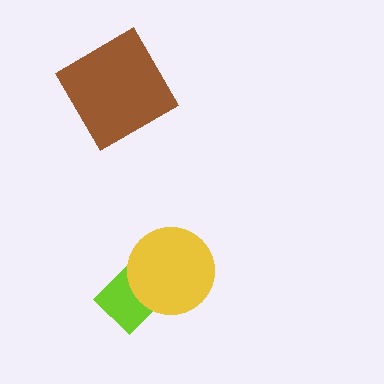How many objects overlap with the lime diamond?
1 object overlaps with the lime diamond.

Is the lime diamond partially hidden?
Yes, it is partially covered by another shape.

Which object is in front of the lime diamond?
The yellow circle is in front of the lime diamond.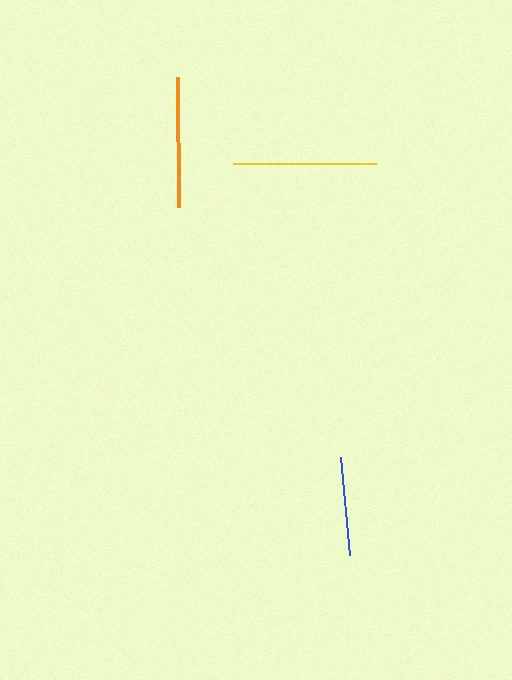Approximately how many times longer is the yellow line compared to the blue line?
The yellow line is approximately 1.5 times the length of the blue line.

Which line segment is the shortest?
The blue line is the shortest at approximately 98 pixels.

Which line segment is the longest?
The yellow line is the longest at approximately 144 pixels.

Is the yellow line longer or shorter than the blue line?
The yellow line is longer than the blue line.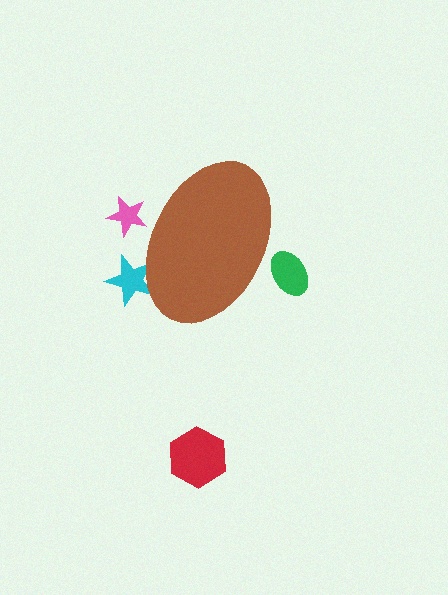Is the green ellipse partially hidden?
Yes, the green ellipse is partially hidden behind the brown ellipse.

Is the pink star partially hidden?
Yes, the pink star is partially hidden behind the brown ellipse.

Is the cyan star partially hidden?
Yes, the cyan star is partially hidden behind the brown ellipse.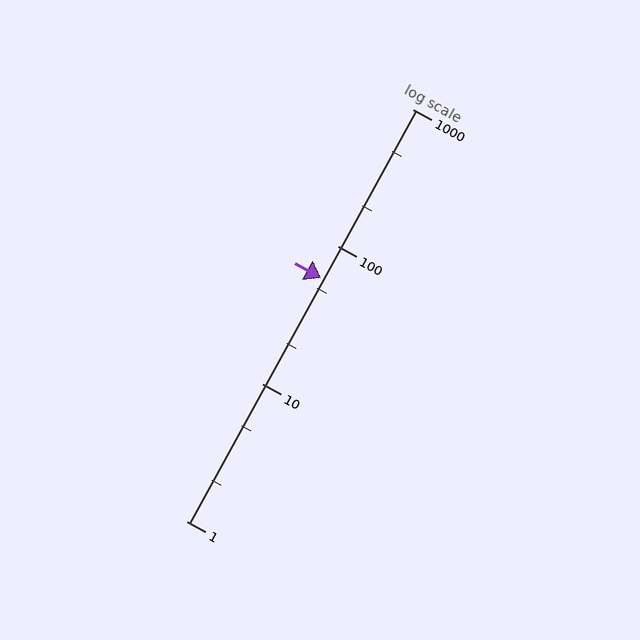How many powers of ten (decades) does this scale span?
The scale spans 3 decades, from 1 to 1000.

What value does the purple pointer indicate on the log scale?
The pointer indicates approximately 59.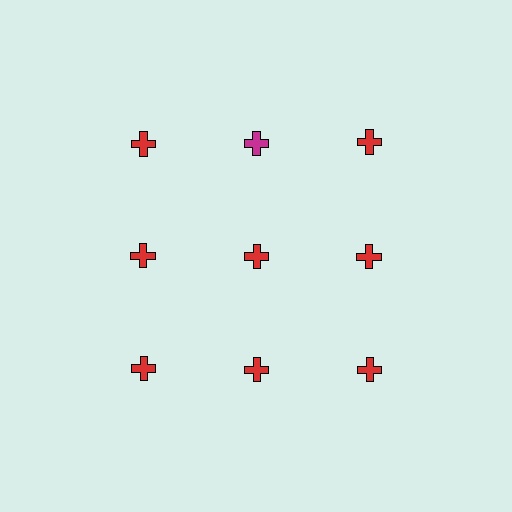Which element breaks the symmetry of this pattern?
The magenta cross in the top row, second from left column breaks the symmetry. All other shapes are red crosses.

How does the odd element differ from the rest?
It has a different color: magenta instead of red.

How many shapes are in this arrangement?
There are 9 shapes arranged in a grid pattern.